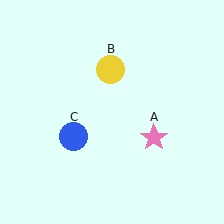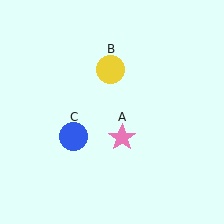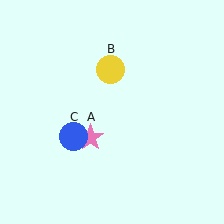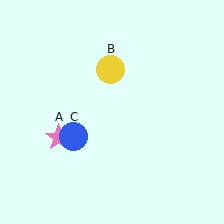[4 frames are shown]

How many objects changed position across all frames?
1 object changed position: pink star (object A).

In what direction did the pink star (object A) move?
The pink star (object A) moved left.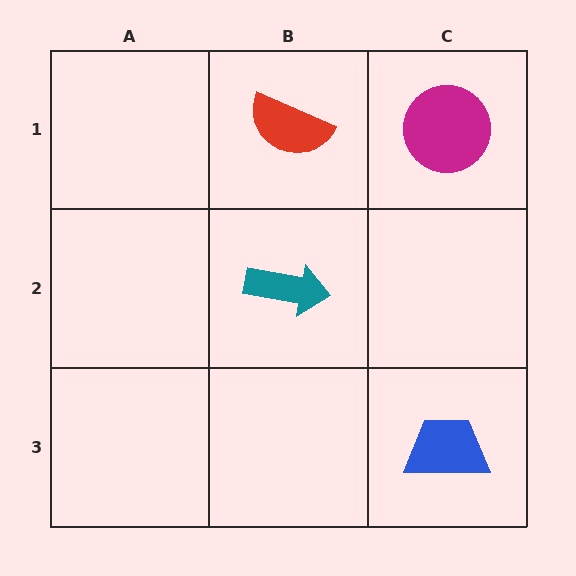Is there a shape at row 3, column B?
No, that cell is empty.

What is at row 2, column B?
A teal arrow.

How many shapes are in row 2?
1 shape.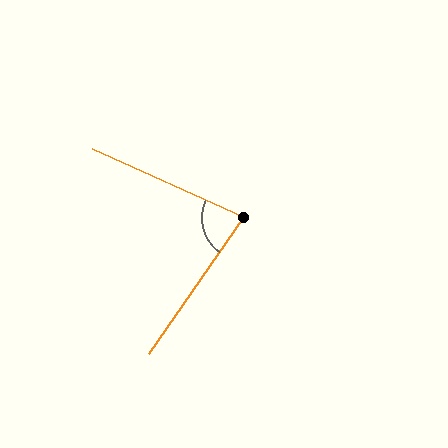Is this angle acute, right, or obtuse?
It is acute.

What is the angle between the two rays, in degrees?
Approximately 79 degrees.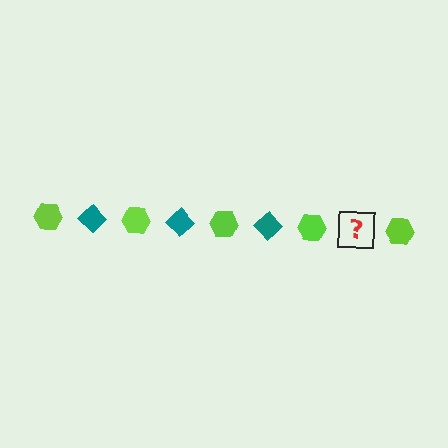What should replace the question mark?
The question mark should be replaced with a teal diamond.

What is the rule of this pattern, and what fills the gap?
The rule is that the pattern alternates between lime hexagon and teal diamond. The gap should be filled with a teal diamond.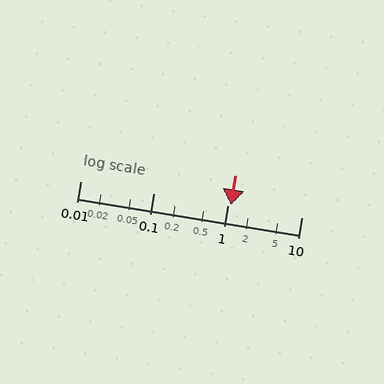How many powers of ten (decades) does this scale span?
The scale spans 3 decades, from 0.01 to 10.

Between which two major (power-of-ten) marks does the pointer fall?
The pointer is between 1 and 10.